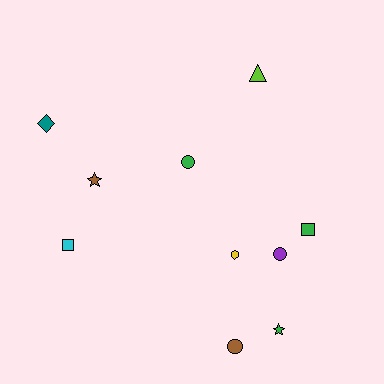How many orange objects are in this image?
There are no orange objects.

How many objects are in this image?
There are 10 objects.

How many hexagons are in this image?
There is 1 hexagon.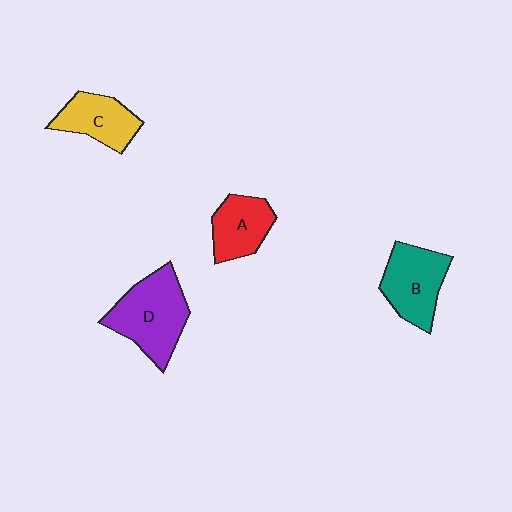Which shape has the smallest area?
Shape A (red).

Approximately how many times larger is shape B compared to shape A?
Approximately 1.3 times.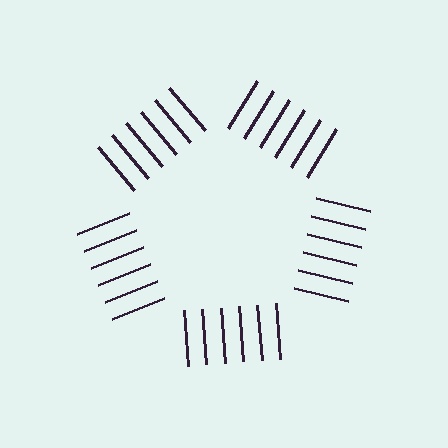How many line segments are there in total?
30 — 6 along each of the 5 edges.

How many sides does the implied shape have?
5 sides — the line-ends trace a pentagon.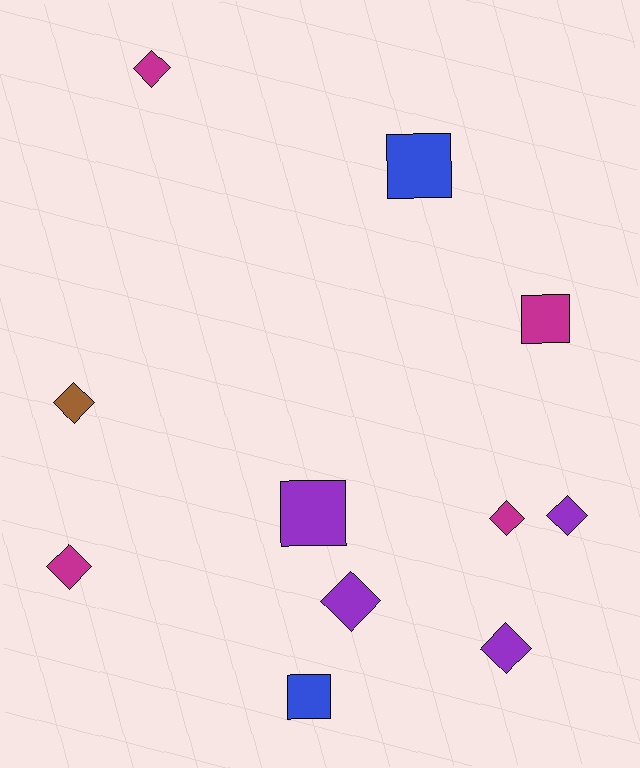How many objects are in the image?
There are 11 objects.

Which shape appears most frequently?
Diamond, with 7 objects.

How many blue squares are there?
There are 2 blue squares.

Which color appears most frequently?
Purple, with 4 objects.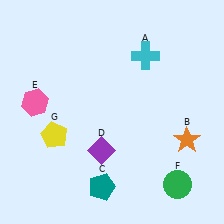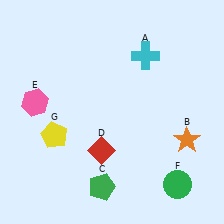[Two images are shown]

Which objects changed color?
C changed from teal to green. D changed from purple to red.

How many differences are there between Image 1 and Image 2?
There are 2 differences between the two images.